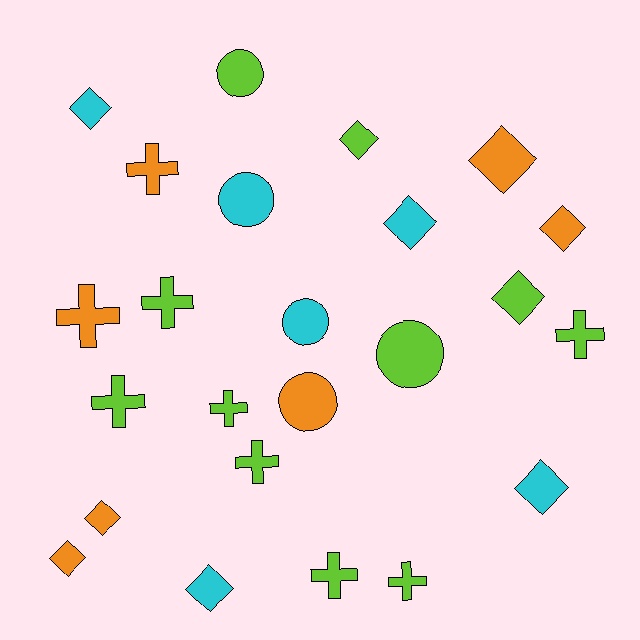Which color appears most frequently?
Lime, with 11 objects.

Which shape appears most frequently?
Diamond, with 10 objects.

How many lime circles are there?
There are 2 lime circles.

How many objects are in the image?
There are 24 objects.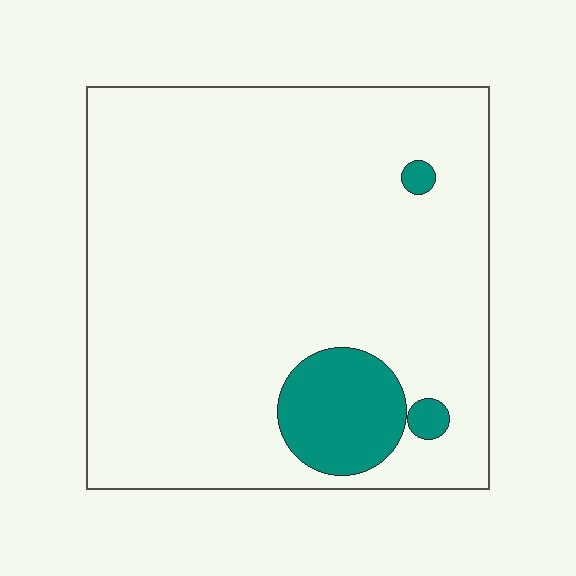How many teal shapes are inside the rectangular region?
3.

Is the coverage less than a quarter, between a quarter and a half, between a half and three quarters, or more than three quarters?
Less than a quarter.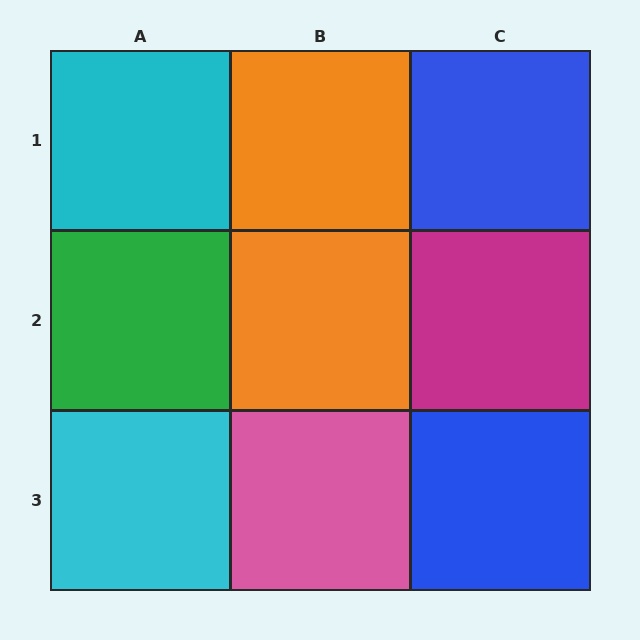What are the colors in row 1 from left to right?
Cyan, orange, blue.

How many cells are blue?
2 cells are blue.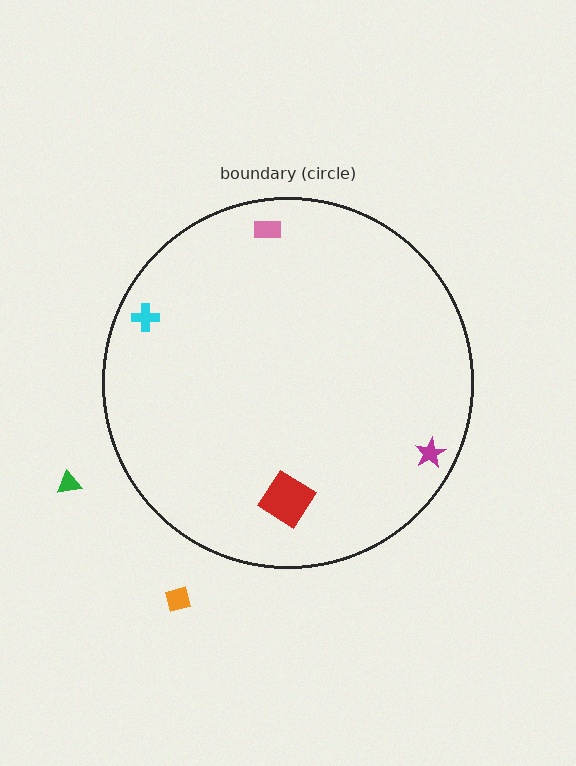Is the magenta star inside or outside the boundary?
Inside.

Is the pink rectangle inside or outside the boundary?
Inside.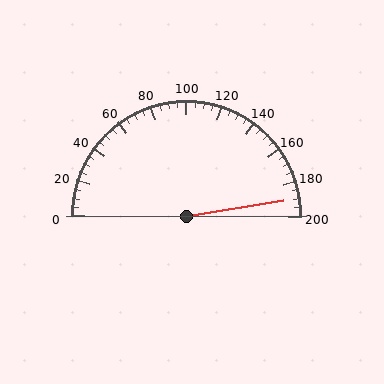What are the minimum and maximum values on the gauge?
The gauge ranges from 0 to 200.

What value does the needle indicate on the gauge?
The needle indicates approximately 190.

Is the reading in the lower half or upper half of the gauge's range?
The reading is in the upper half of the range (0 to 200).